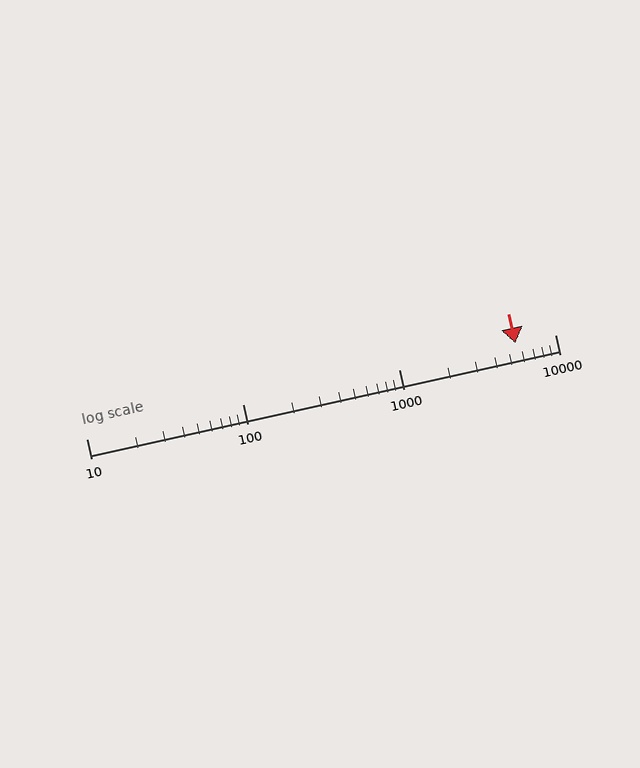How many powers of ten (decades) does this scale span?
The scale spans 3 decades, from 10 to 10000.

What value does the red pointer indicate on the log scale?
The pointer indicates approximately 5600.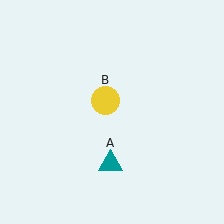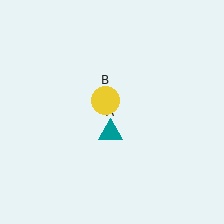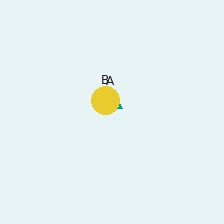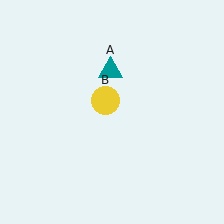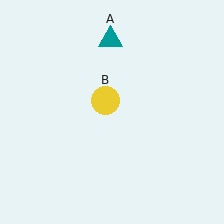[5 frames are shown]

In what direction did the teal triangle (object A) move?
The teal triangle (object A) moved up.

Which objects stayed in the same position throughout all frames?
Yellow circle (object B) remained stationary.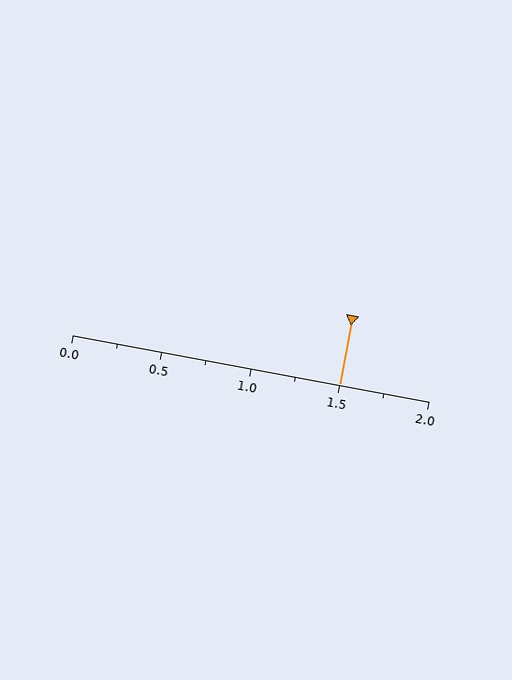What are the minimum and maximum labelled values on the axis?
The axis runs from 0.0 to 2.0.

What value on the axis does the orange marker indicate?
The marker indicates approximately 1.5.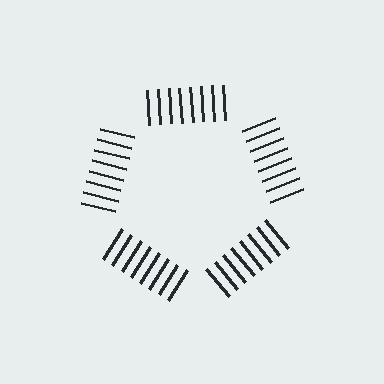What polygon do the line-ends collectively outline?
An illusory pentagon — the line segments terminate on its edges but no continuous stroke is drawn.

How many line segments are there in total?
40 — 8 along each of the 5 edges.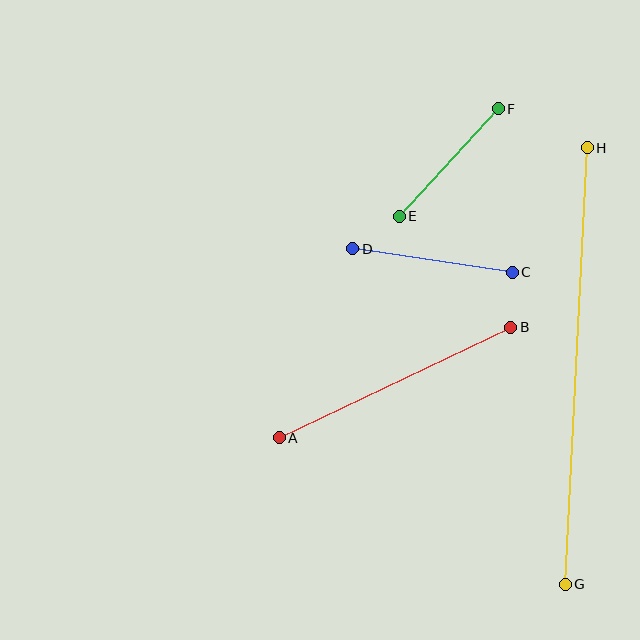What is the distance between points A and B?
The distance is approximately 256 pixels.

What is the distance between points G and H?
The distance is approximately 437 pixels.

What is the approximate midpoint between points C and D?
The midpoint is at approximately (433, 261) pixels.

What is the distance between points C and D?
The distance is approximately 161 pixels.